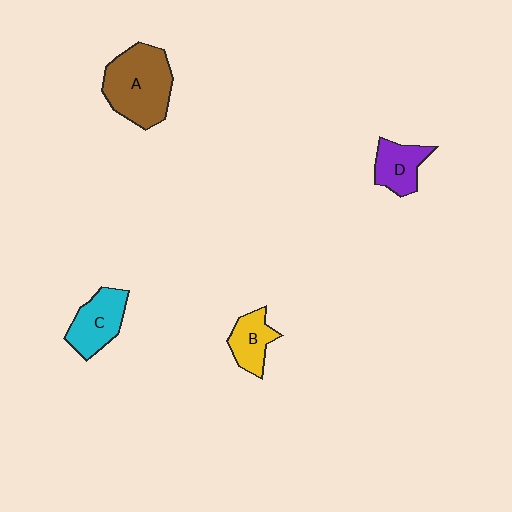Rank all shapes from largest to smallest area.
From largest to smallest: A (brown), C (cyan), D (purple), B (yellow).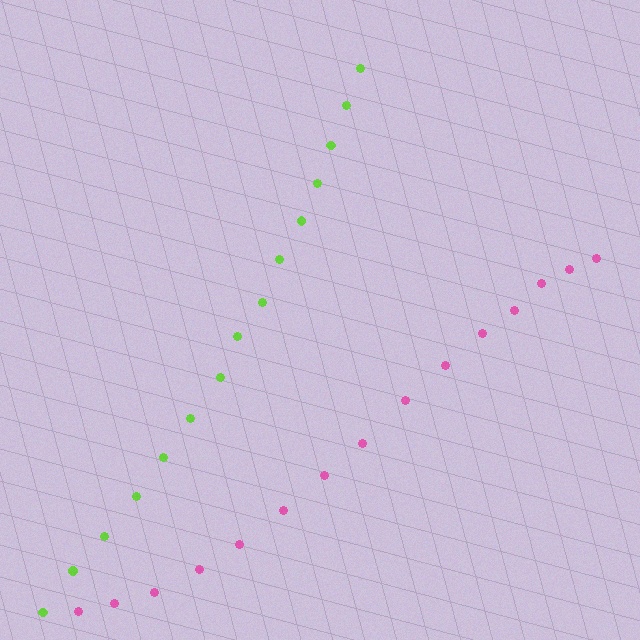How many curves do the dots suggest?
There are 2 distinct paths.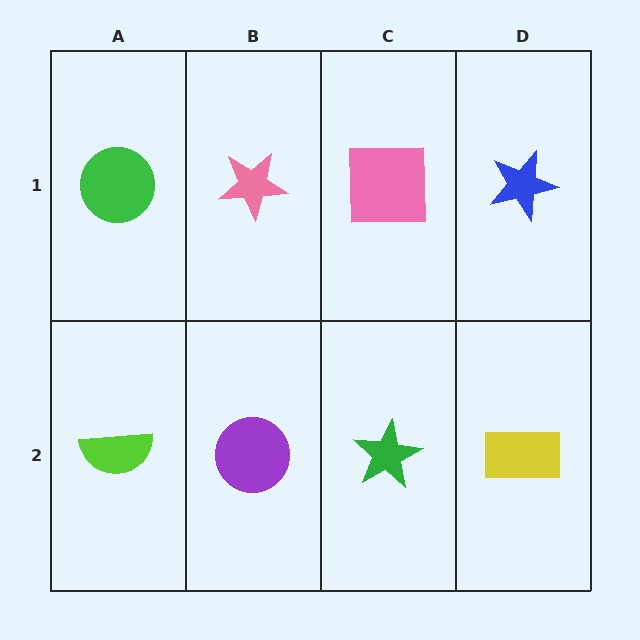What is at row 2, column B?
A purple circle.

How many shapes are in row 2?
4 shapes.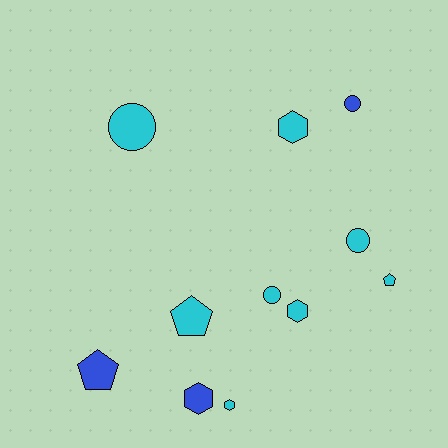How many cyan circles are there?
There are 3 cyan circles.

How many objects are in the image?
There are 11 objects.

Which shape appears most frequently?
Circle, with 4 objects.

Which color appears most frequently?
Cyan, with 8 objects.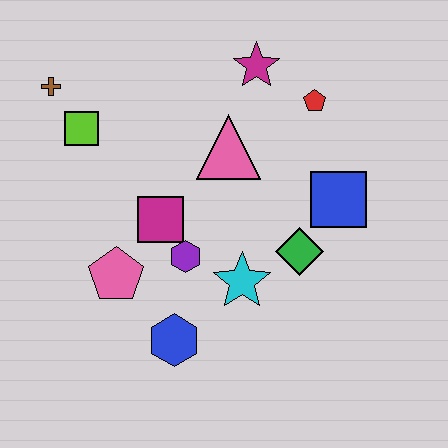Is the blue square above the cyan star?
Yes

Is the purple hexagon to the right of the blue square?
No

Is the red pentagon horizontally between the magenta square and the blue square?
Yes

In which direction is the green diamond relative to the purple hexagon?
The green diamond is to the right of the purple hexagon.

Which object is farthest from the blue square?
The brown cross is farthest from the blue square.